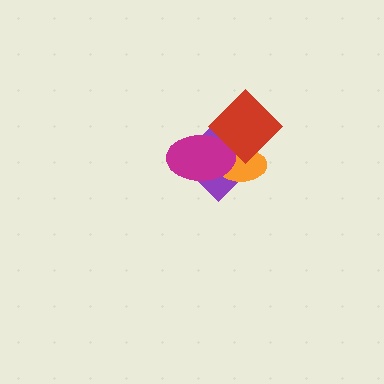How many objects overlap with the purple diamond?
3 objects overlap with the purple diamond.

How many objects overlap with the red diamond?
3 objects overlap with the red diamond.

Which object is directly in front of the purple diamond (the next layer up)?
The orange ellipse is directly in front of the purple diamond.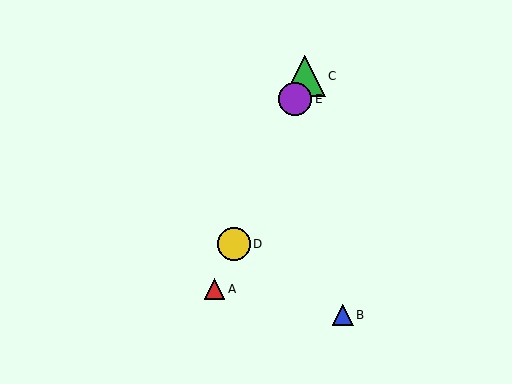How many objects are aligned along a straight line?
4 objects (A, C, D, E) are aligned along a straight line.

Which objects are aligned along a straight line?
Objects A, C, D, E are aligned along a straight line.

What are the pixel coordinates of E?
Object E is at (295, 99).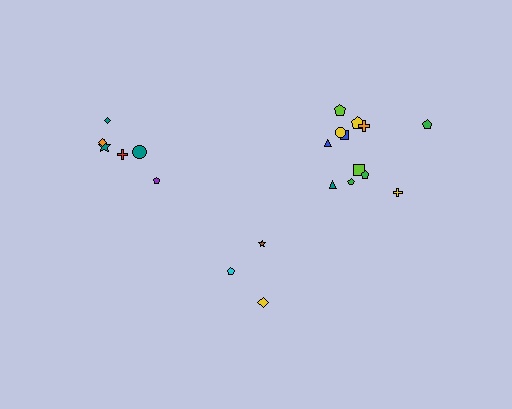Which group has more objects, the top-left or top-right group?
The top-right group.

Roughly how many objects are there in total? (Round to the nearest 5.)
Roughly 20 objects in total.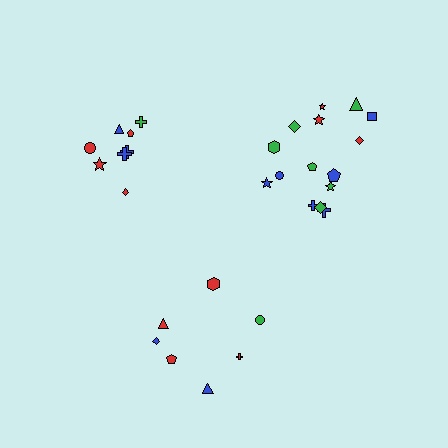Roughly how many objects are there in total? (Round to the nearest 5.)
Roughly 30 objects in total.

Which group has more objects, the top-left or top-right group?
The top-right group.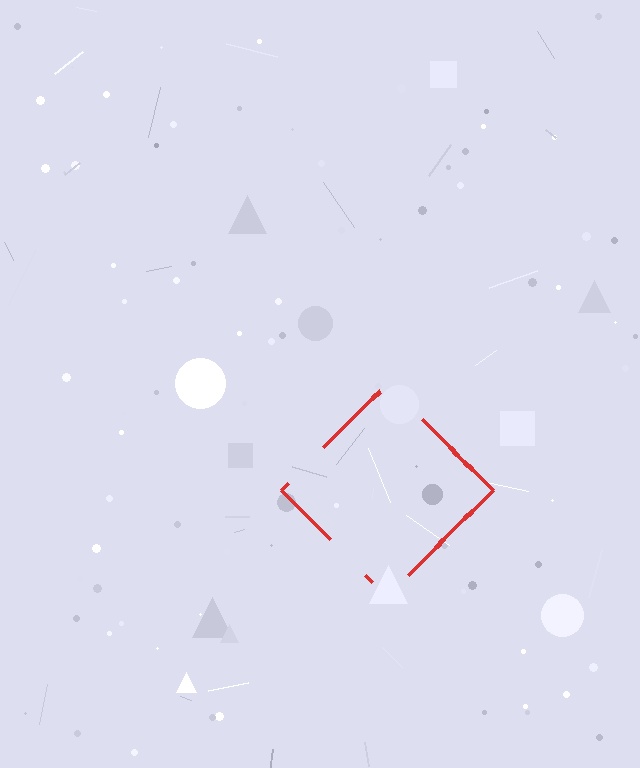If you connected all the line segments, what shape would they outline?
They would outline a diamond.